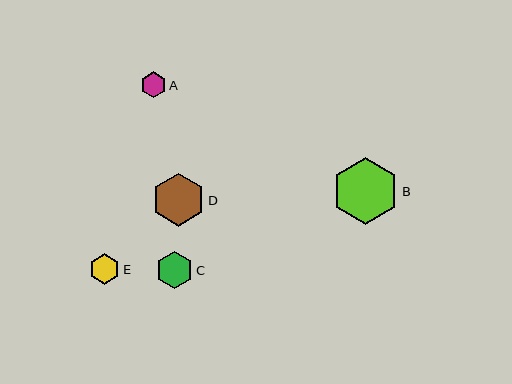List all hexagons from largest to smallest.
From largest to smallest: B, D, C, E, A.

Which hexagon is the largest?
Hexagon B is the largest with a size of approximately 68 pixels.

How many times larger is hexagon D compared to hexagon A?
Hexagon D is approximately 2.0 times the size of hexagon A.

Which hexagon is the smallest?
Hexagon A is the smallest with a size of approximately 26 pixels.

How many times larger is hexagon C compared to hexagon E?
Hexagon C is approximately 1.2 times the size of hexagon E.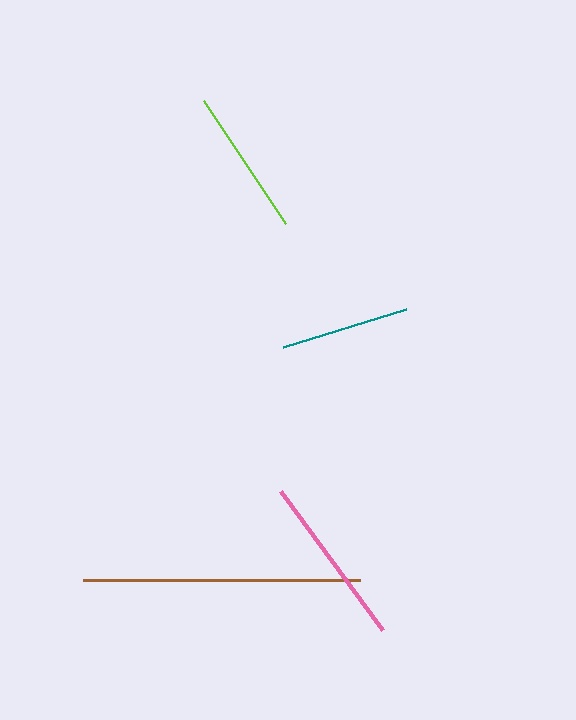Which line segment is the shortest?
The teal line is the shortest at approximately 129 pixels.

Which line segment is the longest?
The brown line is the longest at approximately 277 pixels.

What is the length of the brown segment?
The brown segment is approximately 277 pixels long.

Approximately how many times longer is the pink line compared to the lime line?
The pink line is approximately 1.2 times the length of the lime line.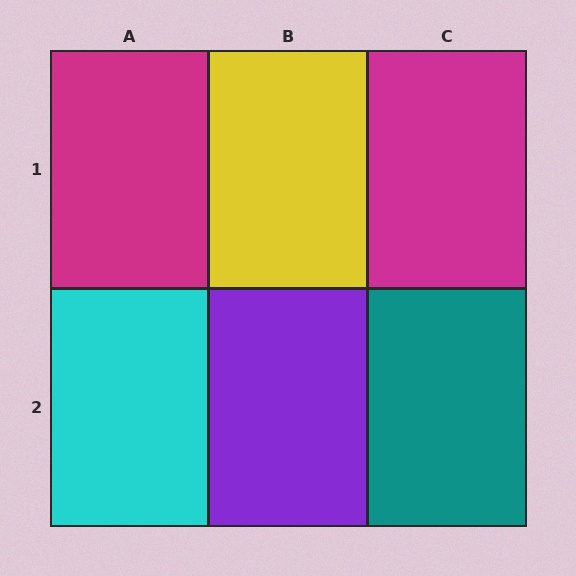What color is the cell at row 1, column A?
Magenta.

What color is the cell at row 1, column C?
Magenta.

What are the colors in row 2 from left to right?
Cyan, purple, teal.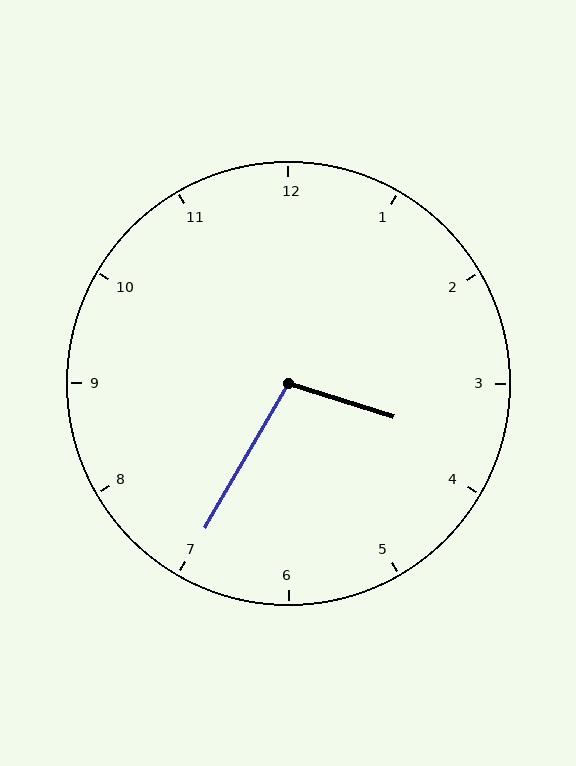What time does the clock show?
3:35.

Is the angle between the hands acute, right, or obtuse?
It is obtuse.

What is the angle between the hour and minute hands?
Approximately 102 degrees.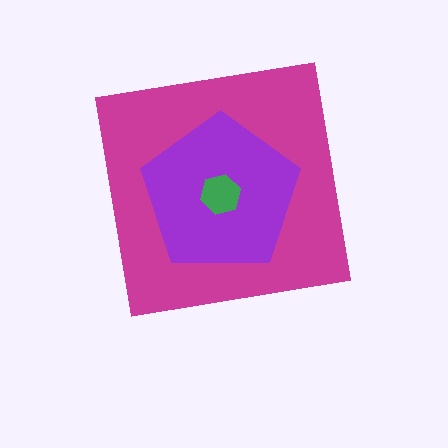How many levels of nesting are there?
3.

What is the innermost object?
The green hexagon.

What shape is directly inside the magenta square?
The purple pentagon.